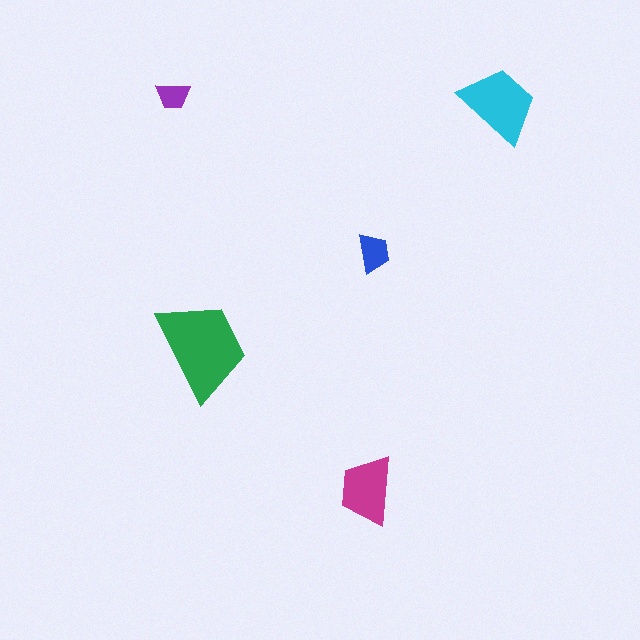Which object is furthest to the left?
The purple trapezoid is leftmost.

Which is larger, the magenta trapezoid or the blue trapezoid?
The magenta one.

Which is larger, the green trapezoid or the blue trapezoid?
The green one.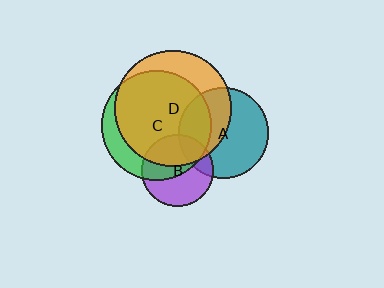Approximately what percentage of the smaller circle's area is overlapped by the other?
Approximately 45%.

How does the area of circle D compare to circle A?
Approximately 1.6 times.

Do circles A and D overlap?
Yes.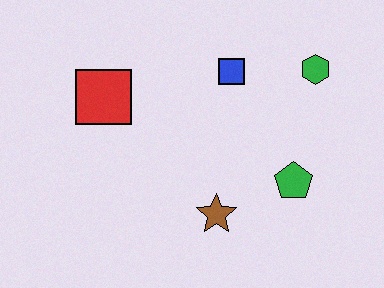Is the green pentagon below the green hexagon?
Yes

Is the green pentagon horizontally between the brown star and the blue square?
No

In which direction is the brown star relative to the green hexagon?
The brown star is below the green hexagon.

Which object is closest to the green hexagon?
The blue square is closest to the green hexagon.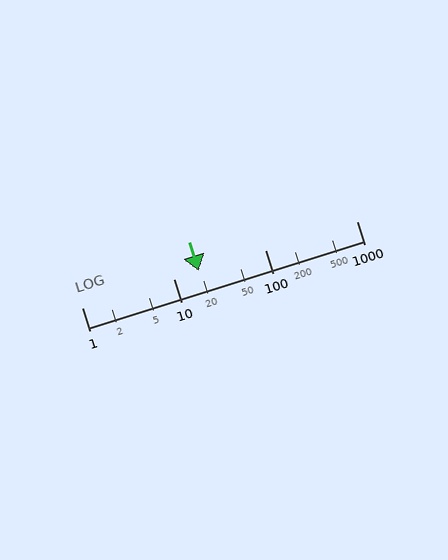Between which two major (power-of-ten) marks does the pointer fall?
The pointer is between 10 and 100.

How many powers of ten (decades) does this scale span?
The scale spans 3 decades, from 1 to 1000.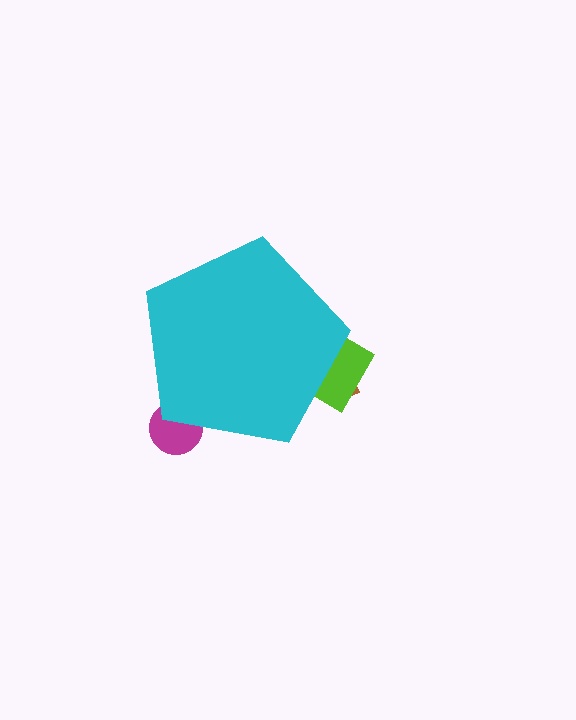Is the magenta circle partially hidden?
Yes, the magenta circle is partially hidden behind the cyan pentagon.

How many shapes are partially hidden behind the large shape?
3 shapes are partially hidden.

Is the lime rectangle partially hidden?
Yes, the lime rectangle is partially hidden behind the cyan pentagon.